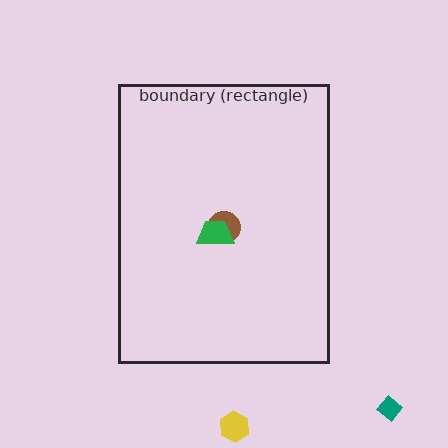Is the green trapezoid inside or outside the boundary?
Inside.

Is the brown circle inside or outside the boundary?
Inside.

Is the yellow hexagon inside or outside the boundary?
Outside.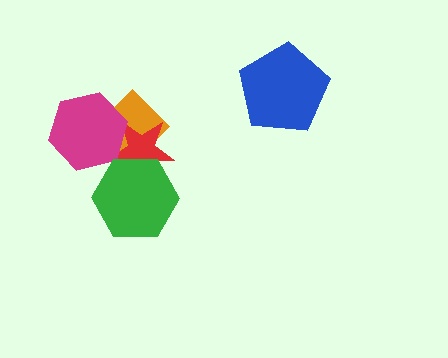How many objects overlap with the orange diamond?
3 objects overlap with the orange diamond.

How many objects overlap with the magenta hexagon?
2 objects overlap with the magenta hexagon.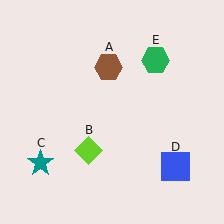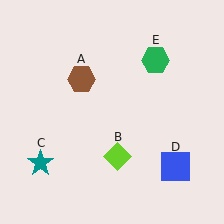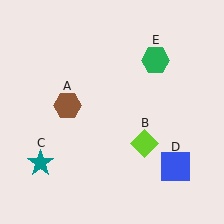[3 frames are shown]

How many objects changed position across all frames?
2 objects changed position: brown hexagon (object A), lime diamond (object B).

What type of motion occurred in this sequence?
The brown hexagon (object A), lime diamond (object B) rotated counterclockwise around the center of the scene.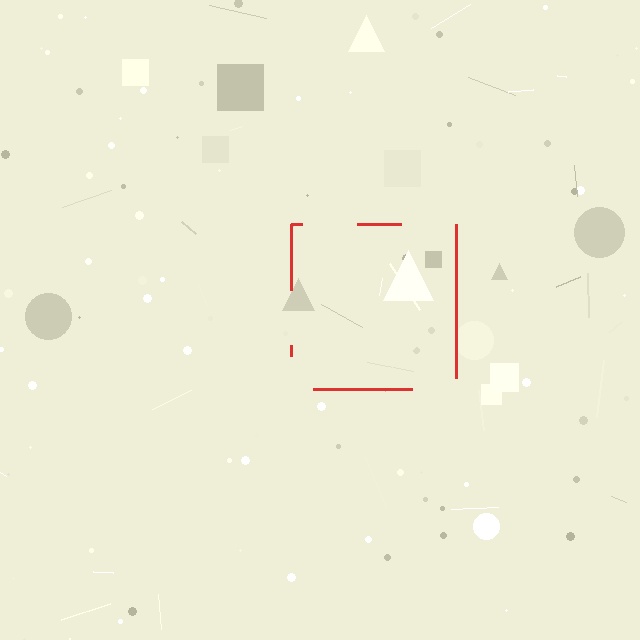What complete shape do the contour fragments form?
The contour fragments form a square.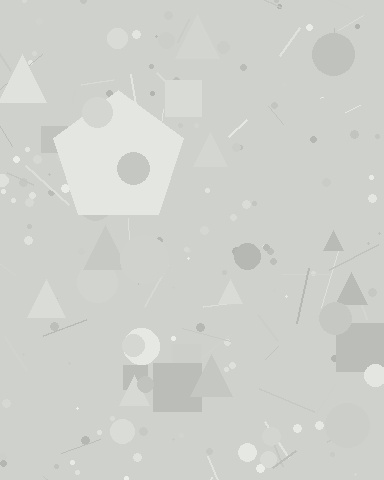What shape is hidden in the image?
A pentagon is hidden in the image.